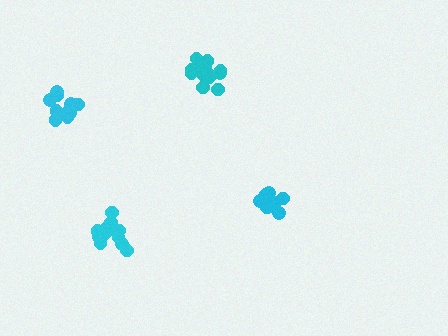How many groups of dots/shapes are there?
There are 4 groups.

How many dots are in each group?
Group 1: 15 dots, Group 2: 12 dots, Group 3: 13 dots, Group 4: 11 dots (51 total).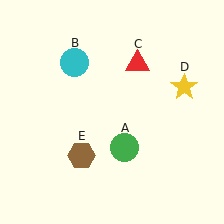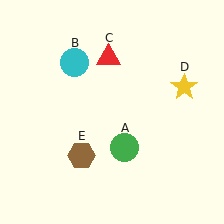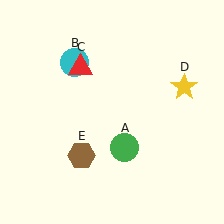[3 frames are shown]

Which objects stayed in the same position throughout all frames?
Green circle (object A) and cyan circle (object B) and yellow star (object D) and brown hexagon (object E) remained stationary.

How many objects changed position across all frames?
1 object changed position: red triangle (object C).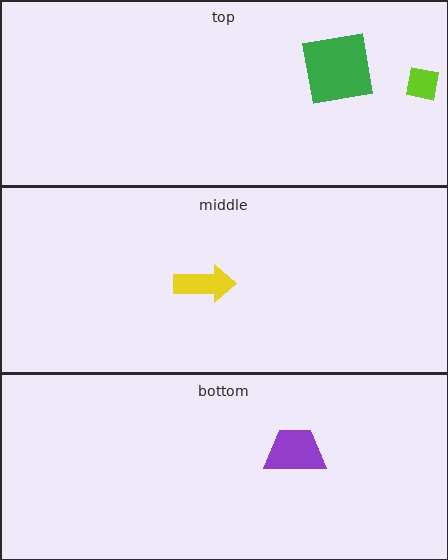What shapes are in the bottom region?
The purple trapezoid.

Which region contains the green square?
The top region.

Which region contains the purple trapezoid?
The bottom region.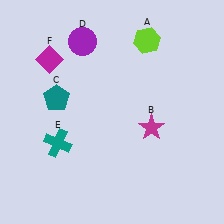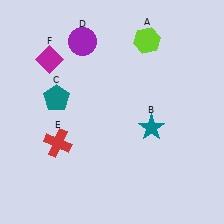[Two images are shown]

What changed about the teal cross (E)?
In Image 1, E is teal. In Image 2, it changed to red.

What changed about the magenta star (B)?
In Image 1, B is magenta. In Image 2, it changed to teal.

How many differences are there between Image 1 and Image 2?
There are 2 differences between the two images.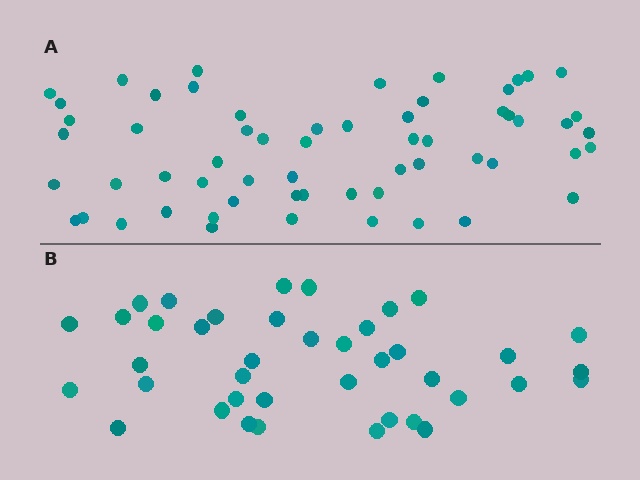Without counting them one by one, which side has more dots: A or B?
Region A (the top region) has more dots.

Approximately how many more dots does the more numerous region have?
Region A has approximately 20 more dots than region B.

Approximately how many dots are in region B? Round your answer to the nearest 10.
About 40 dots.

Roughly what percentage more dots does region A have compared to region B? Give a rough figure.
About 50% more.